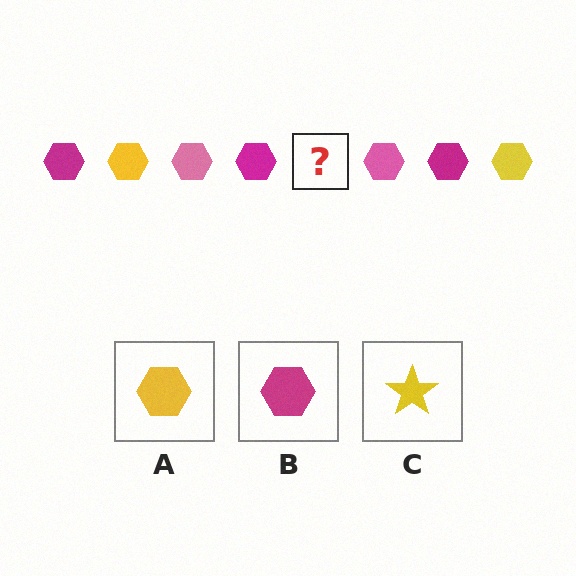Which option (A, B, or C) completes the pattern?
A.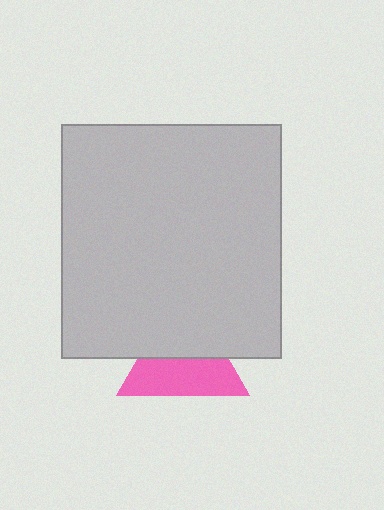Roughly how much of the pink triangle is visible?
About half of it is visible (roughly 53%).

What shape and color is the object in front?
The object in front is a light gray rectangle.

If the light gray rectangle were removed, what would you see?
You would see the complete pink triangle.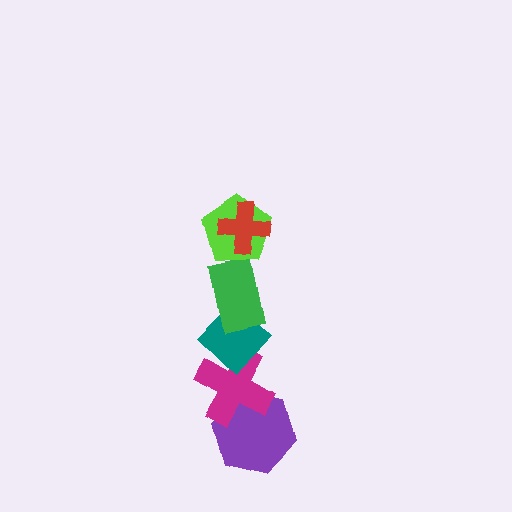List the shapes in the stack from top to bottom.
From top to bottom: the red cross, the lime pentagon, the green rectangle, the teal diamond, the magenta cross, the purple hexagon.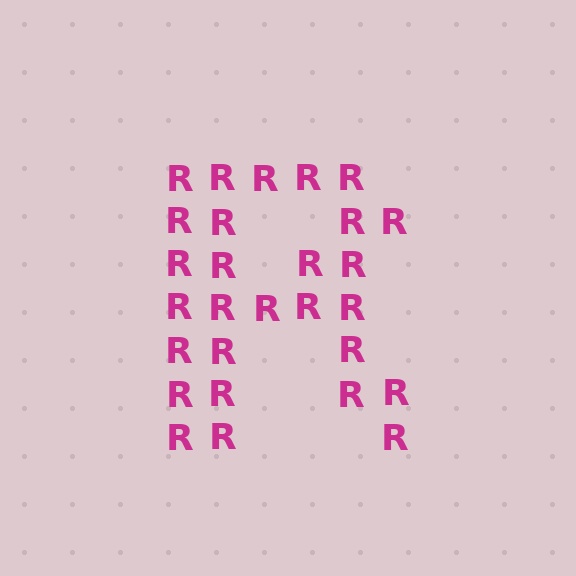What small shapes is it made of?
It is made of small letter R's.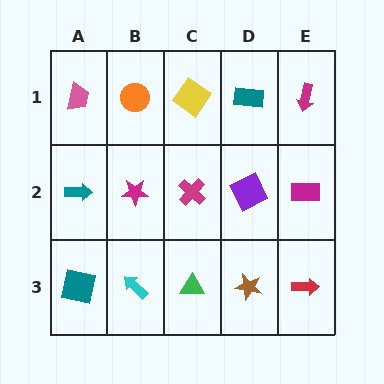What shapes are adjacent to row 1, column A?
A teal arrow (row 2, column A), an orange circle (row 1, column B).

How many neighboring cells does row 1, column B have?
3.